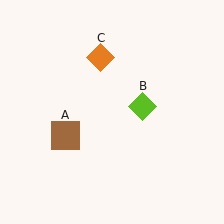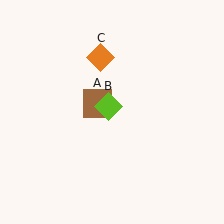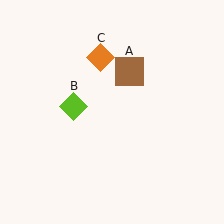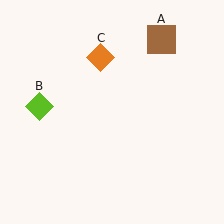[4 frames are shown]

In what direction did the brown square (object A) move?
The brown square (object A) moved up and to the right.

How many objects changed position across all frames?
2 objects changed position: brown square (object A), lime diamond (object B).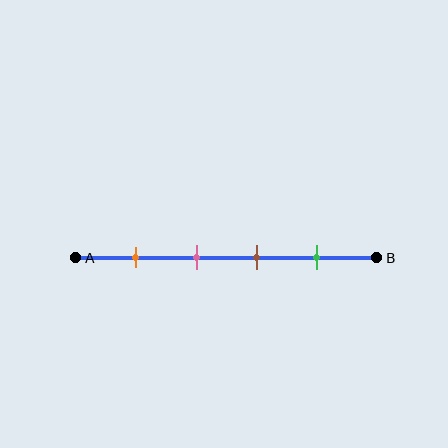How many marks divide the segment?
There are 4 marks dividing the segment.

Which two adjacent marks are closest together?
The pink and brown marks are the closest adjacent pair.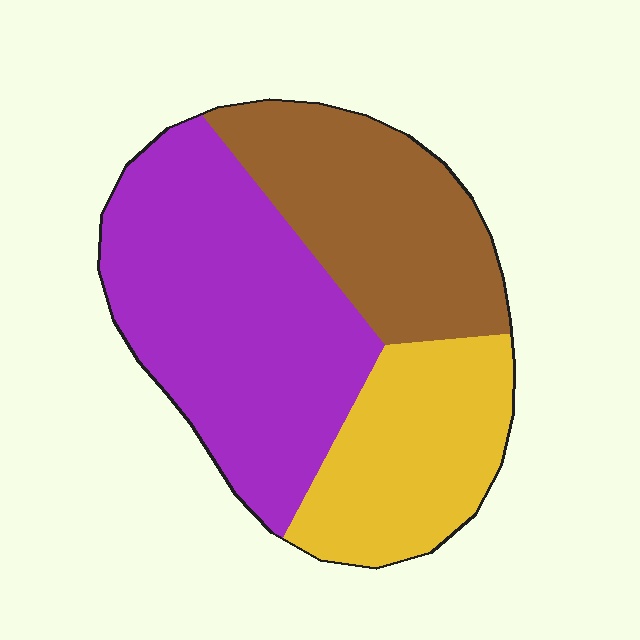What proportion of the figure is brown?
Brown covers 29% of the figure.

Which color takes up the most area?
Purple, at roughly 45%.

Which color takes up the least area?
Yellow, at roughly 25%.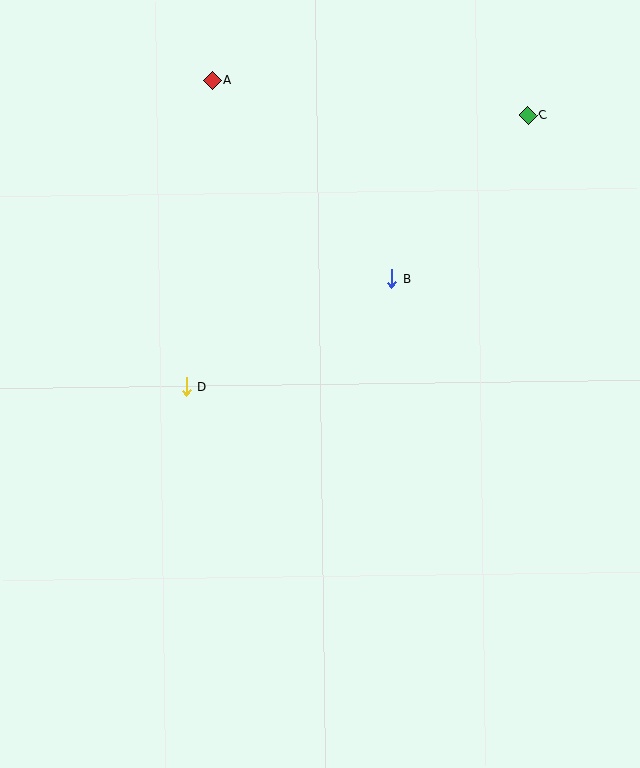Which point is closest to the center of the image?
Point B at (391, 279) is closest to the center.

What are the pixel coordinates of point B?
Point B is at (391, 279).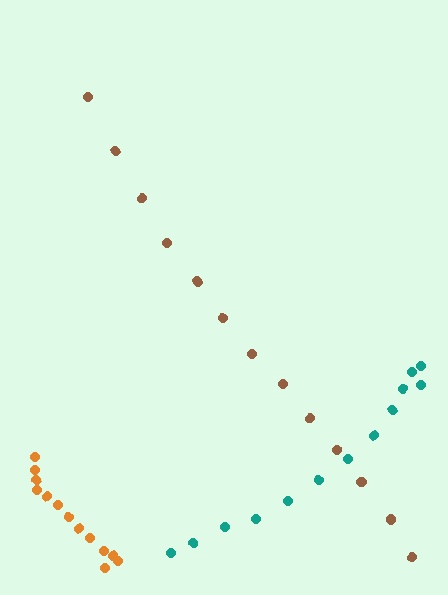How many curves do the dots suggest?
There are 3 distinct paths.